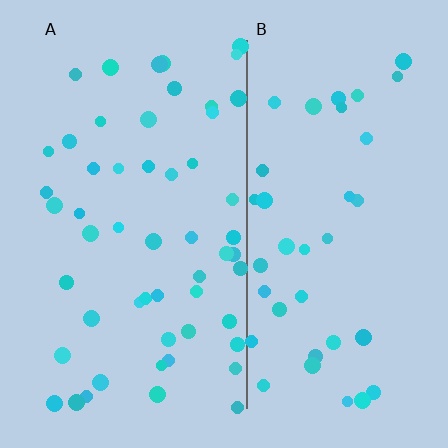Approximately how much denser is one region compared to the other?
Approximately 1.4× — region A over region B.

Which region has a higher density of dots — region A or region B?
A (the left).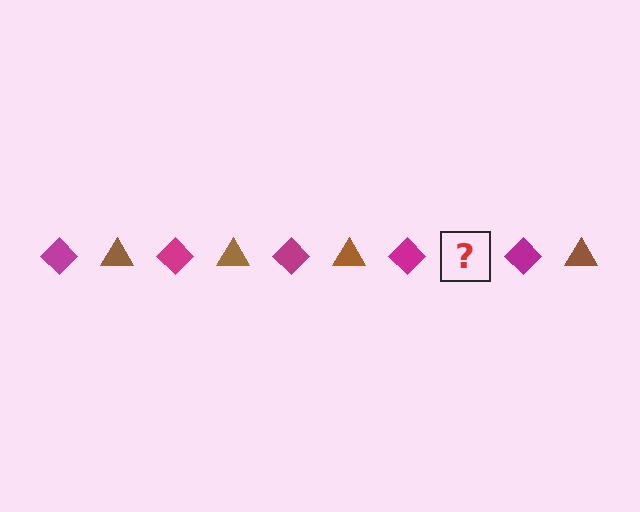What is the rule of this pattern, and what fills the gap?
The rule is that the pattern alternates between magenta diamond and brown triangle. The gap should be filled with a brown triangle.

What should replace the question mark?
The question mark should be replaced with a brown triangle.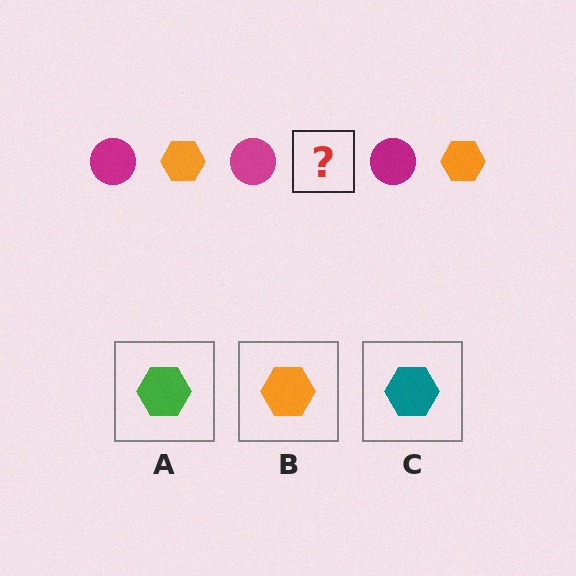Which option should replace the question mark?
Option B.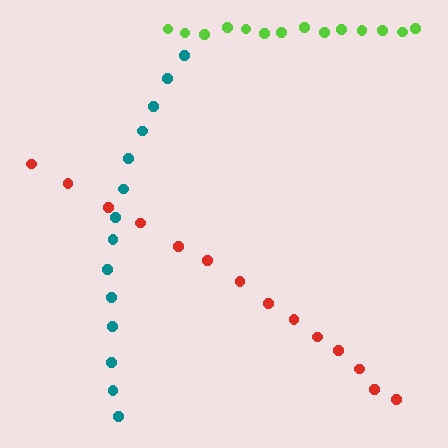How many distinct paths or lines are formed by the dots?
There are 3 distinct paths.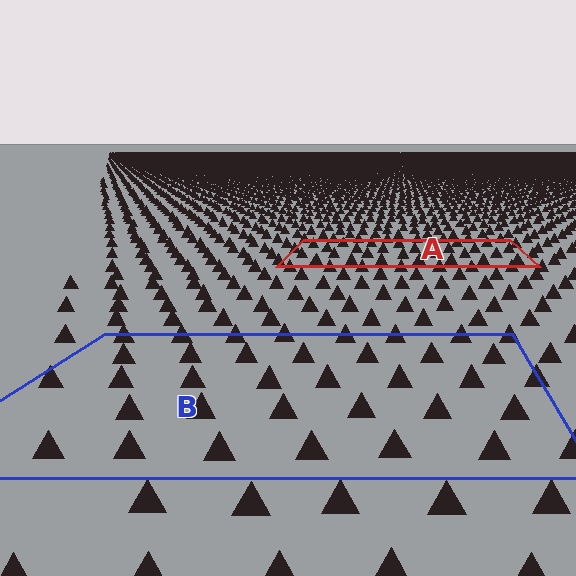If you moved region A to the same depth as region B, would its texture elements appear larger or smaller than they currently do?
They would appear larger. At a closer depth, the same texture elements are projected at a bigger on-screen size.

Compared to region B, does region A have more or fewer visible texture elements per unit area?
Region A has more texture elements per unit area — they are packed more densely because it is farther away.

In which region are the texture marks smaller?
The texture marks are smaller in region A, because it is farther away.